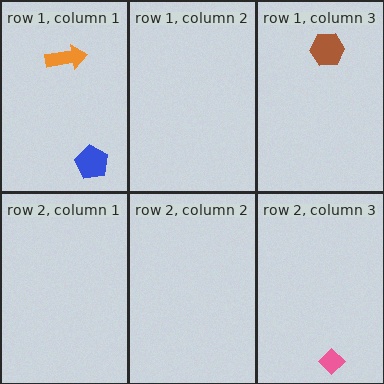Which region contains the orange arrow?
The row 1, column 1 region.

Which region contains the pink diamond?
The row 2, column 3 region.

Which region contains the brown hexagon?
The row 1, column 3 region.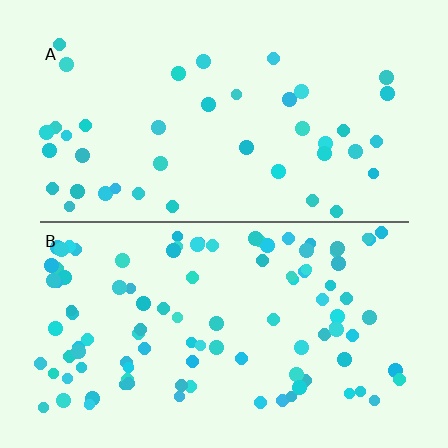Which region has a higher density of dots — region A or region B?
B (the bottom).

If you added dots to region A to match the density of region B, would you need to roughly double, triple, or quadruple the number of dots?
Approximately double.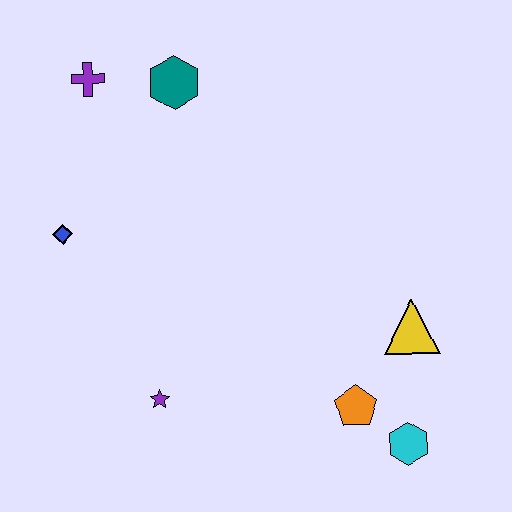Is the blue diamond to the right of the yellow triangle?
No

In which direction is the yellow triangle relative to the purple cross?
The yellow triangle is to the right of the purple cross.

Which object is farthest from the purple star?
The purple cross is farthest from the purple star.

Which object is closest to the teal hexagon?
The purple cross is closest to the teal hexagon.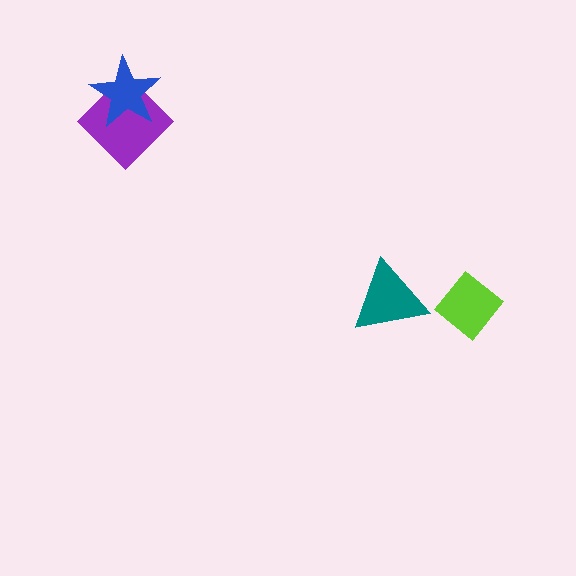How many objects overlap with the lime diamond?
0 objects overlap with the lime diamond.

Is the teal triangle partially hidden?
No, no other shape covers it.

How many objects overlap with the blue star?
1 object overlaps with the blue star.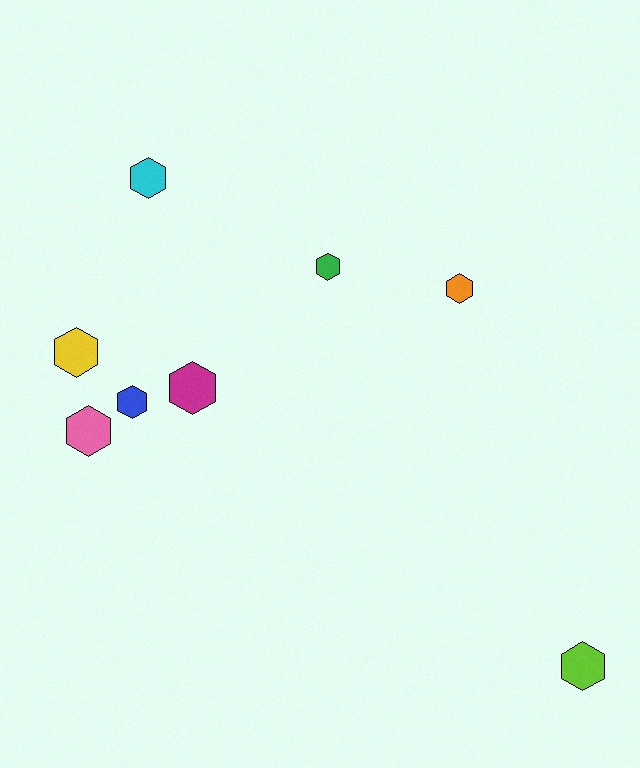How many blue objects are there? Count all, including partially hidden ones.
There is 1 blue object.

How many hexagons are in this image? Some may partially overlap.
There are 8 hexagons.